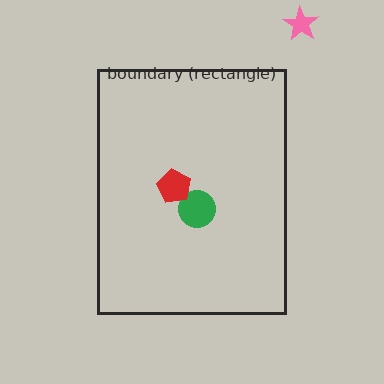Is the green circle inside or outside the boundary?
Inside.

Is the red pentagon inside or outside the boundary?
Inside.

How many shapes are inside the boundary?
2 inside, 1 outside.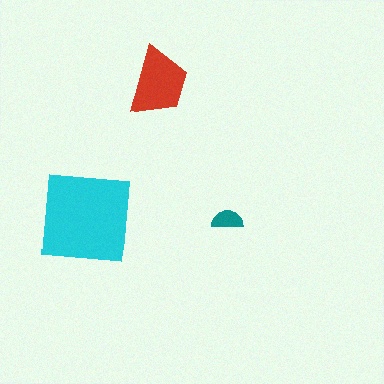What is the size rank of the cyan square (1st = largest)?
1st.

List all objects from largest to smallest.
The cyan square, the red trapezoid, the teal semicircle.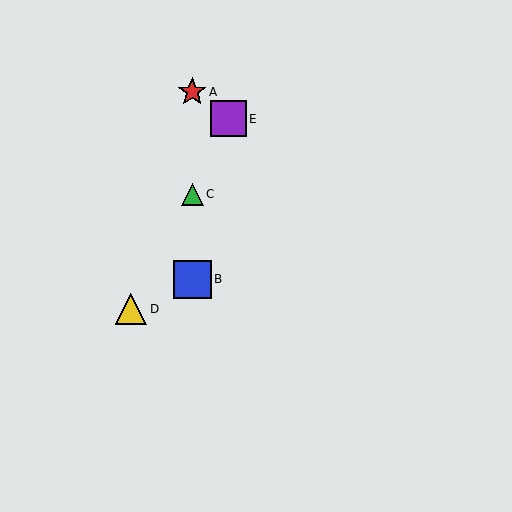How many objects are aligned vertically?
3 objects (A, B, C) are aligned vertically.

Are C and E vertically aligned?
No, C is at x≈192 and E is at x≈228.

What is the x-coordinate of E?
Object E is at x≈228.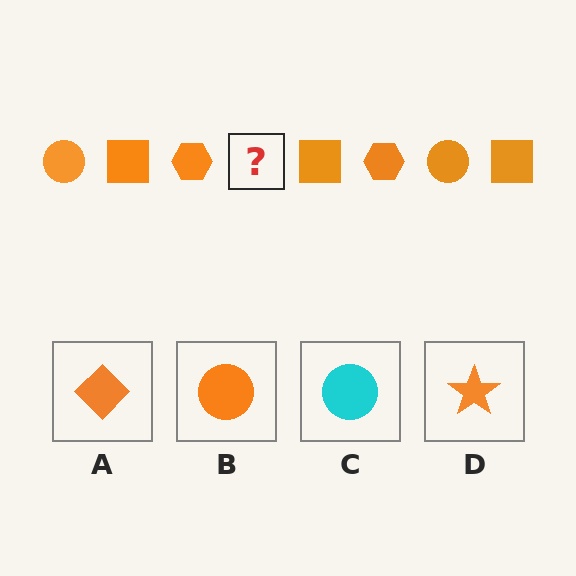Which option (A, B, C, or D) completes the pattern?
B.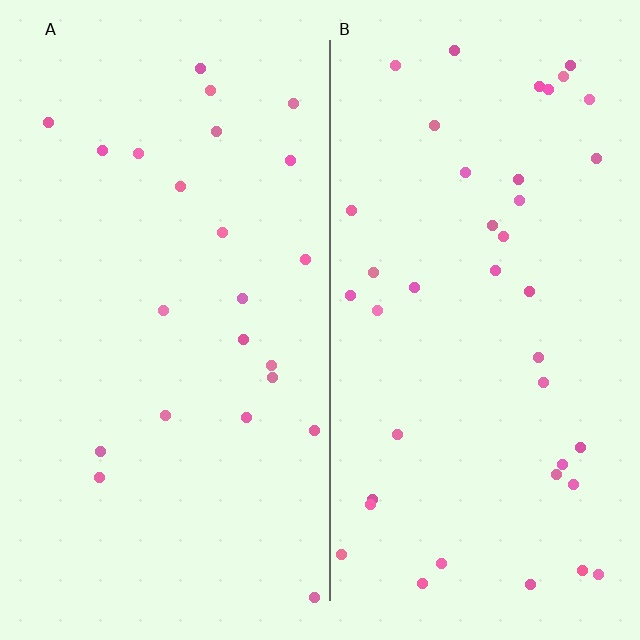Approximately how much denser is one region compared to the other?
Approximately 1.8× — region B over region A.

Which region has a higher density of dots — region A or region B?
B (the right).